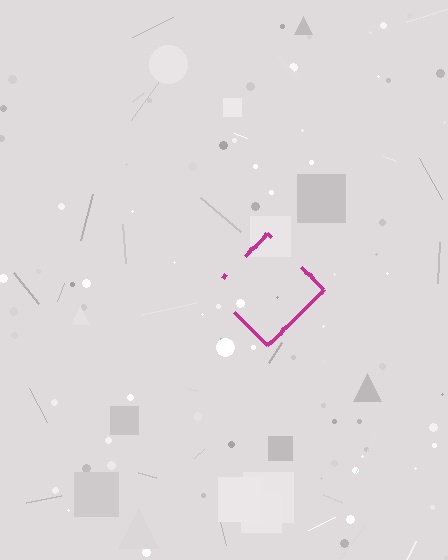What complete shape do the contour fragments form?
The contour fragments form a diamond.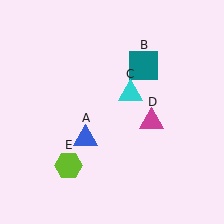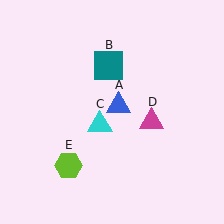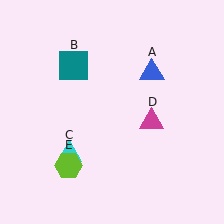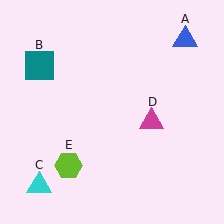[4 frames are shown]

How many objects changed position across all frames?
3 objects changed position: blue triangle (object A), teal square (object B), cyan triangle (object C).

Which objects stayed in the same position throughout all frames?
Magenta triangle (object D) and lime hexagon (object E) remained stationary.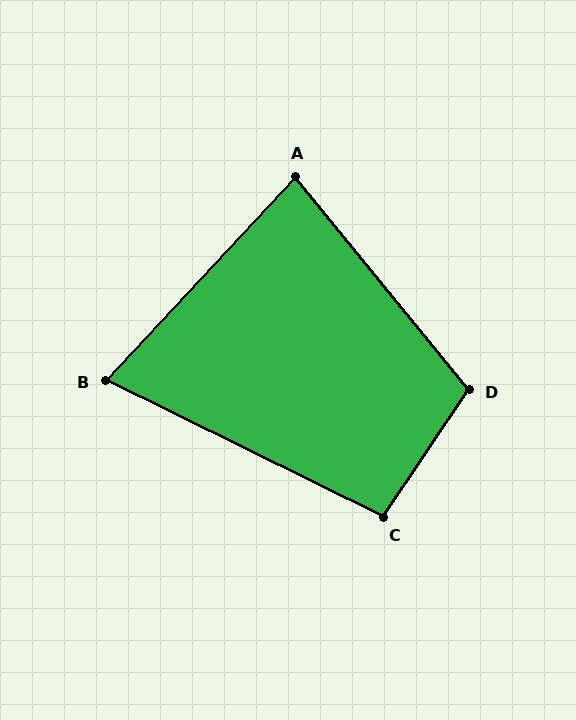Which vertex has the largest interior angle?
D, at approximately 107 degrees.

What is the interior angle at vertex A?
Approximately 82 degrees (acute).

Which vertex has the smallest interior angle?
B, at approximately 73 degrees.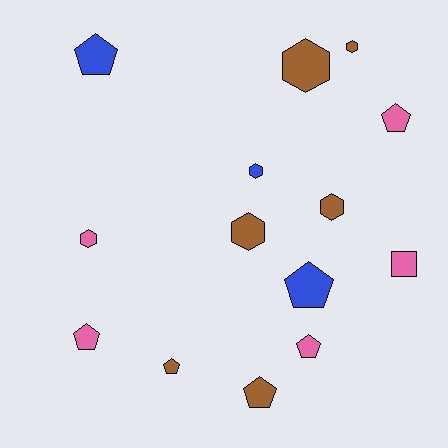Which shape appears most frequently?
Pentagon, with 7 objects.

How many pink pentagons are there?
There are 3 pink pentagons.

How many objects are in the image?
There are 14 objects.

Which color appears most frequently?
Brown, with 6 objects.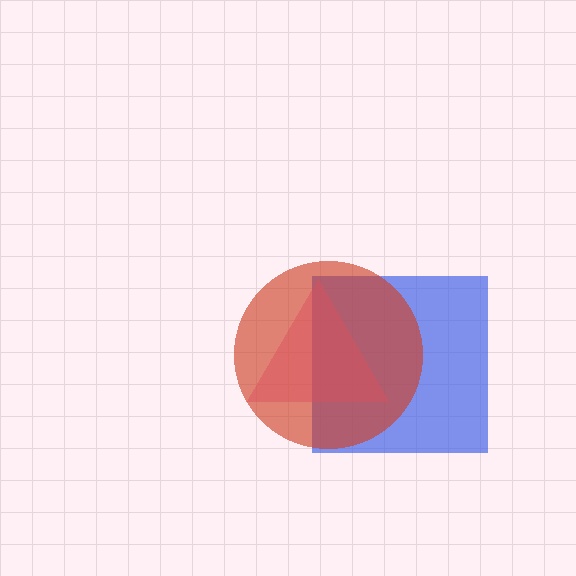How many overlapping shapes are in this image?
There are 3 overlapping shapes in the image.